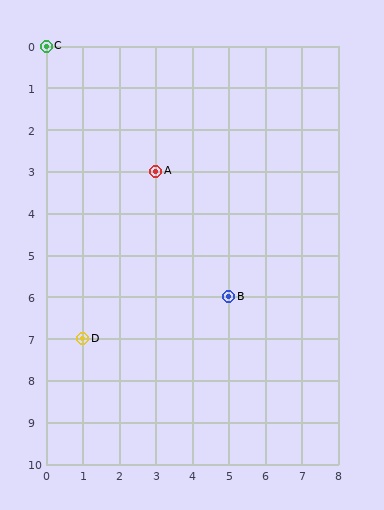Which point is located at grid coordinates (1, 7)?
Point D is at (1, 7).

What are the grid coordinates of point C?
Point C is at grid coordinates (0, 0).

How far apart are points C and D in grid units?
Points C and D are 1 column and 7 rows apart (about 7.1 grid units diagonally).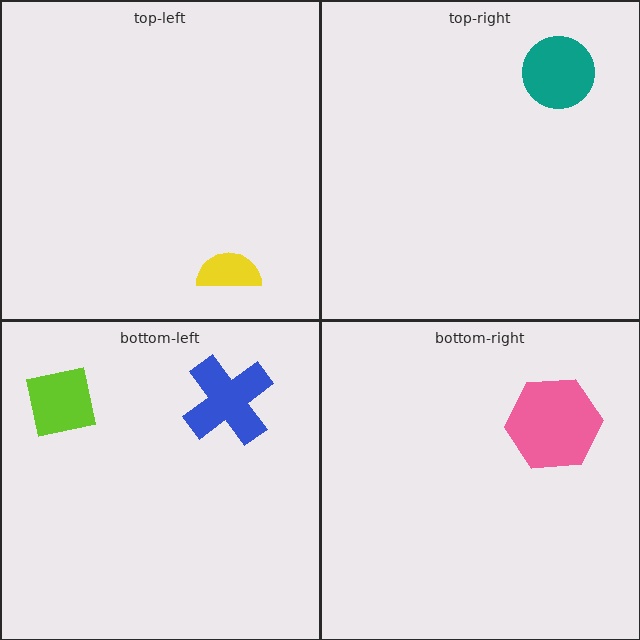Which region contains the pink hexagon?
The bottom-right region.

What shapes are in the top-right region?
The teal circle.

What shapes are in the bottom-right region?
The pink hexagon.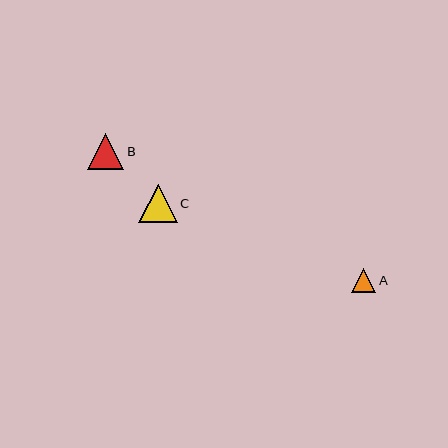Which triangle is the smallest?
Triangle A is the smallest with a size of approximately 24 pixels.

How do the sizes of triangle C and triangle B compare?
Triangle C and triangle B are approximately the same size.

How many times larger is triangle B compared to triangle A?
Triangle B is approximately 1.5 times the size of triangle A.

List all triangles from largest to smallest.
From largest to smallest: C, B, A.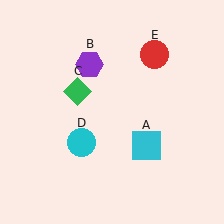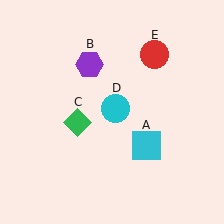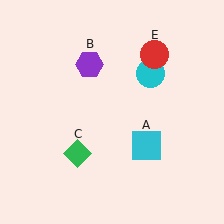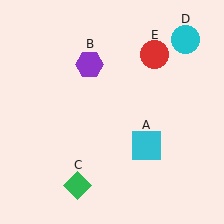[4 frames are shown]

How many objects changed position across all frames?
2 objects changed position: green diamond (object C), cyan circle (object D).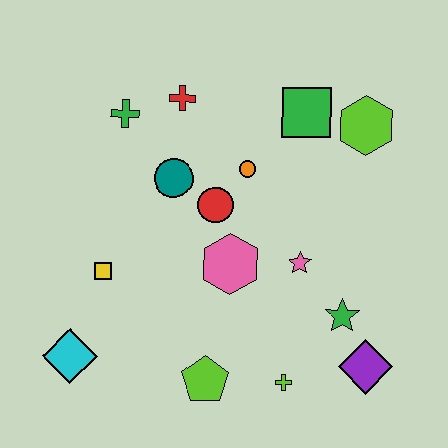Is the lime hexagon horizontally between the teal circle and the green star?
No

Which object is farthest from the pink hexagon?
The lime hexagon is farthest from the pink hexagon.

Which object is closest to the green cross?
The red cross is closest to the green cross.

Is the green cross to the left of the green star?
Yes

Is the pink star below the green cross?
Yes